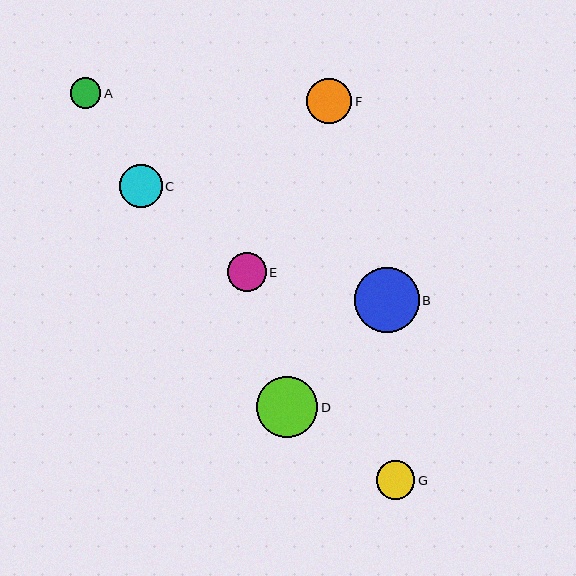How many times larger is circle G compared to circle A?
Circle G is approximately 1.3 times the size of circle A.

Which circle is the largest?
Circle B is the largest with a size of approximately 65 pixels.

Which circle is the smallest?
Circle A is the smallest with a size of approximately 30 pixels.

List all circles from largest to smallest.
From largest to smallest: B, D, F, C, E, G, A.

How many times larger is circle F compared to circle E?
Circle F is approximately 1.1 times the size of circle E.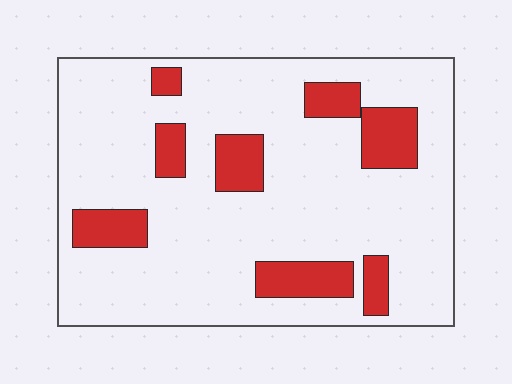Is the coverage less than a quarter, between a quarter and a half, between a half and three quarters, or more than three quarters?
Less than a quarter.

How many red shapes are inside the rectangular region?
8.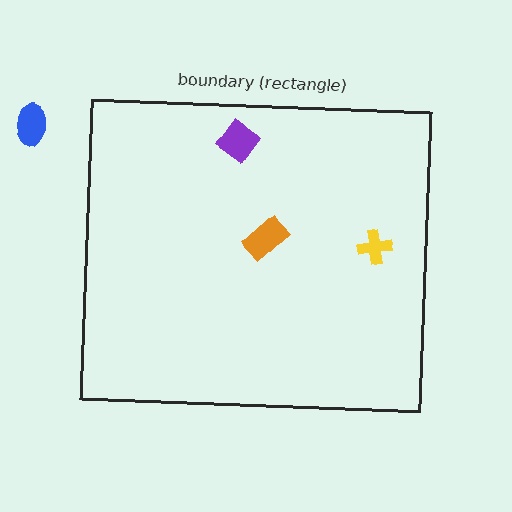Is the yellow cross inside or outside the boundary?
Inside.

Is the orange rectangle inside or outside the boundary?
Inside.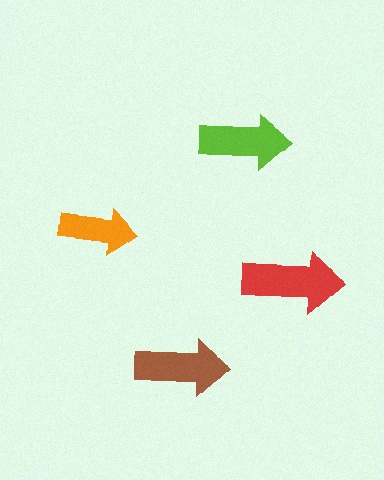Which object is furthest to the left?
The orange arrow is leftmost.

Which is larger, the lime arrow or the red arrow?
The red one.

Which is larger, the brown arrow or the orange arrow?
The brown one.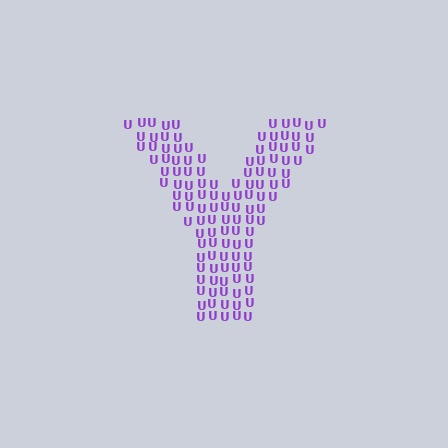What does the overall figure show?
The overall figure shows the letter Y.